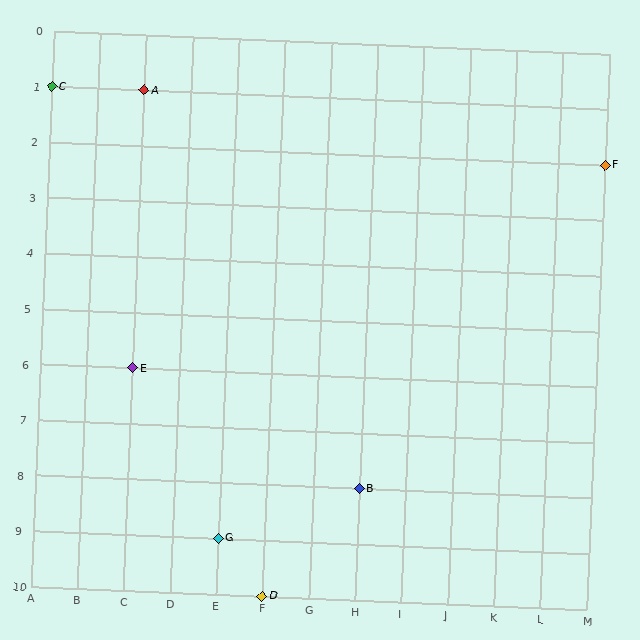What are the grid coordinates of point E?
Point E is at grid coordinates (C, 6).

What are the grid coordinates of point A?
Point A is at grid coordinates (C, 1).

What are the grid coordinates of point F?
Point F is at grid coordinates (M, 2).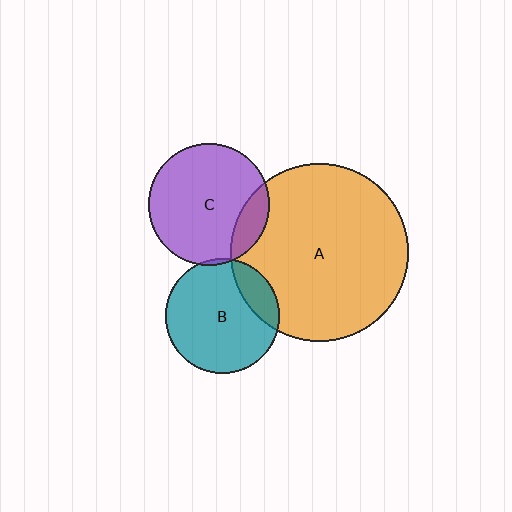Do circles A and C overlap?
Yes.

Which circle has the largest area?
Circle A (orange).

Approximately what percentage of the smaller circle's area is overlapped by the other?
Approximately 15%.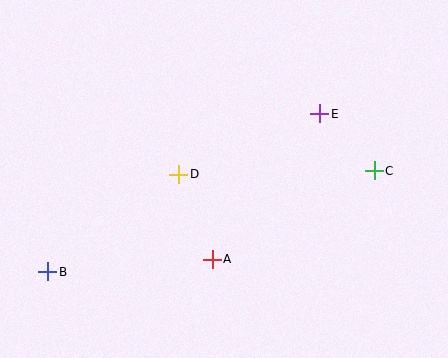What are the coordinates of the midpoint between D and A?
The midpoint between D and A is at (196, 217).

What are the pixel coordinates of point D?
Point D is at (179, 174).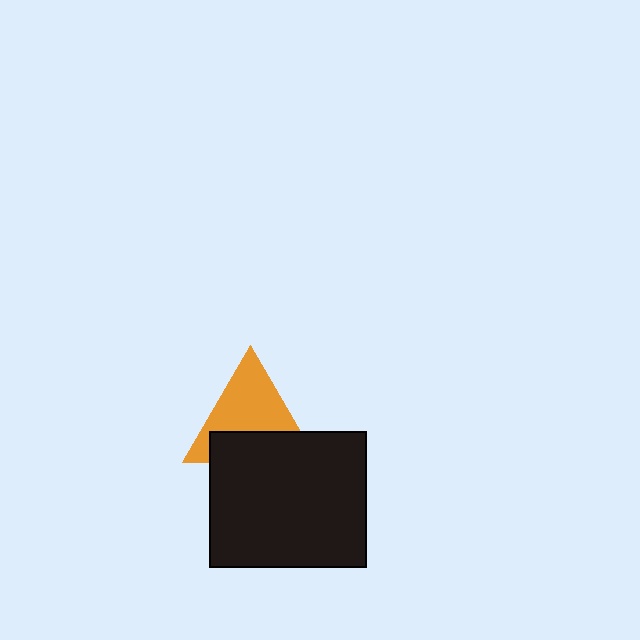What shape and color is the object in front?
The object in front is a black rectangle.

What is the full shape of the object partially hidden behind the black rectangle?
The partially hidden object is an orange triangle.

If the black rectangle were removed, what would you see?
You would see the complete orange triangle.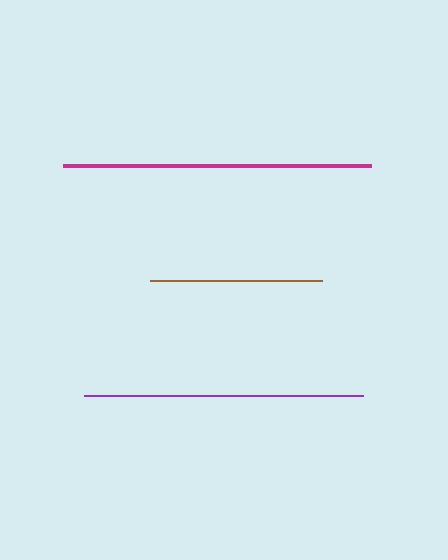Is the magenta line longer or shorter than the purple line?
The magenta line is longer than the purple line.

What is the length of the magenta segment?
The magenta segment is approximately 307 pixels long.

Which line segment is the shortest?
The brown line is the shortest at approximately 172 pixels.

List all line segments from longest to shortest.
From longest to shortest: magenta, purple, brown.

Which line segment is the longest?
The magenta line is the longest at approximately 307 pixels.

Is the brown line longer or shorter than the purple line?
The purple line is longer than the brown line.